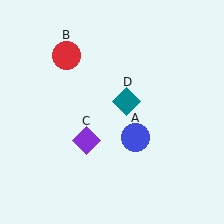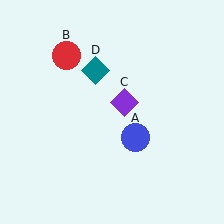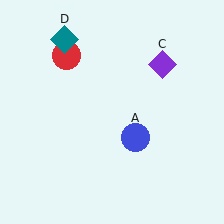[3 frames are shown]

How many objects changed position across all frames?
2 objects changed position: purple diamond (object C), teal diamond (object D).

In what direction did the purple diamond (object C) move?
The purple diamond (object C) moved up and to the right.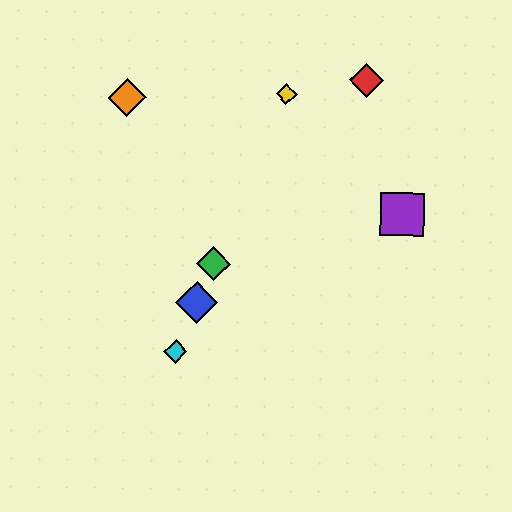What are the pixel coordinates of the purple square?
The purple square is at (402, 214).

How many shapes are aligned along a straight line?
4 shapes (the blue diamond, the green diamond, the yellow diamond, the cyan diamond) are aligned along a straight line.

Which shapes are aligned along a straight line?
The blue diamond, the green diamond, the yellow diamond, the cyan diamond are aligned along a straight line.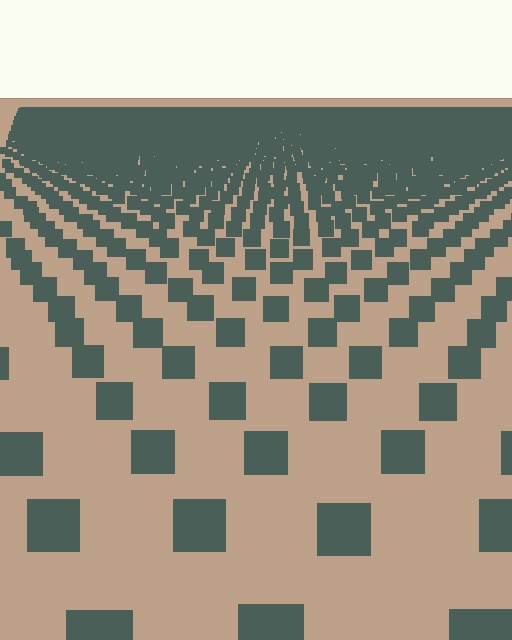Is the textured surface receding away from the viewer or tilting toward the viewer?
The surface is receding away from the viewer. Texture elements get smaller and denser toward the top.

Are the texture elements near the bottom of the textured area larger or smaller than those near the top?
Larger. Near the bottom, elements are closer to the viewer and appear at a bigger on-screen size.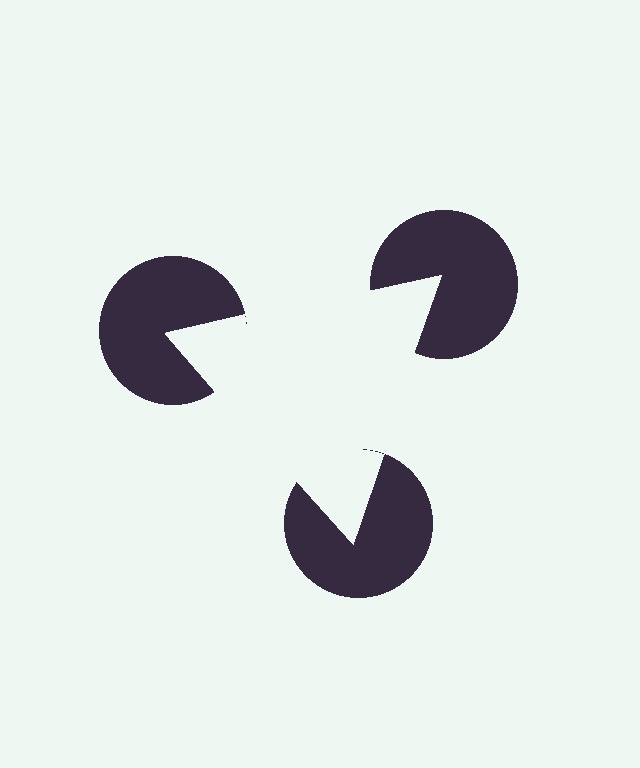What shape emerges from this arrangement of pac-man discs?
An illusory triangle — its edges are inferred from the aligned wedge cuts in the pac-man discs, not physically drawn.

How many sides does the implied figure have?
3 sides.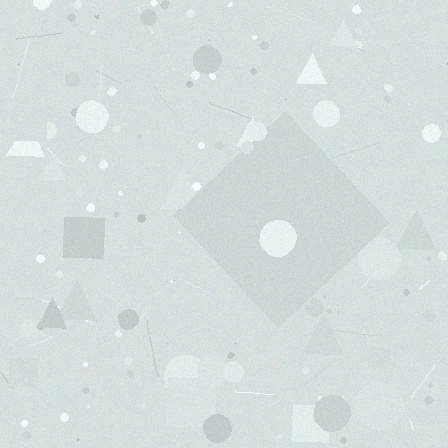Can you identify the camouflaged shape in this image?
The camouflaged shape is a diamond.